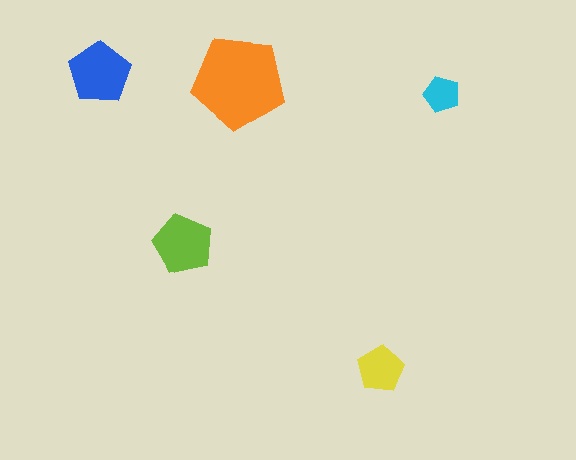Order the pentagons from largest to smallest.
the orange one, the blue one, the lime one, the yellow one, the cyan one.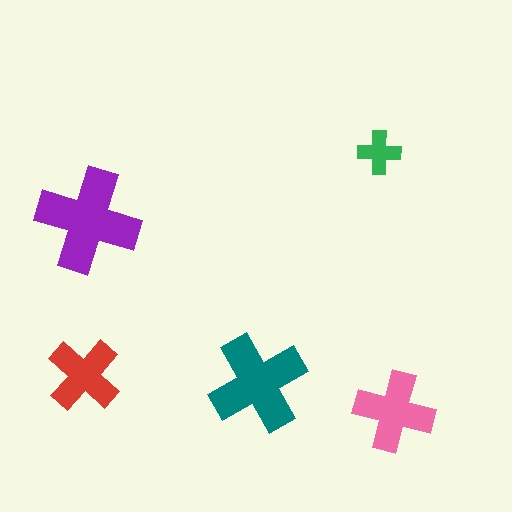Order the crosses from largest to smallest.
the purple one, the teal one, the pink one, the red one, the green one.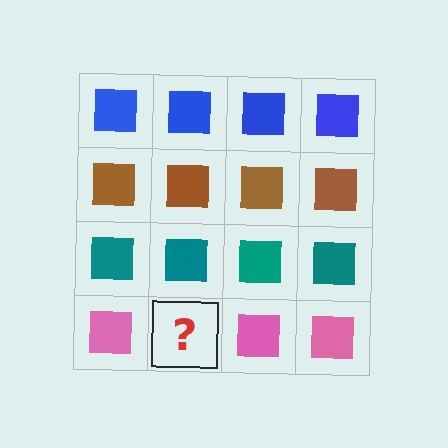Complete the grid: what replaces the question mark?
The question mark should be replaced with a pink square.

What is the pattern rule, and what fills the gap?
The rule is that each row has a consistent color. The gap should be filled with a pink square.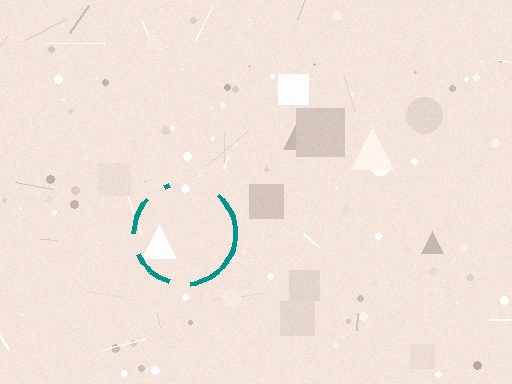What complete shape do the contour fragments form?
The contour fragments form a circle.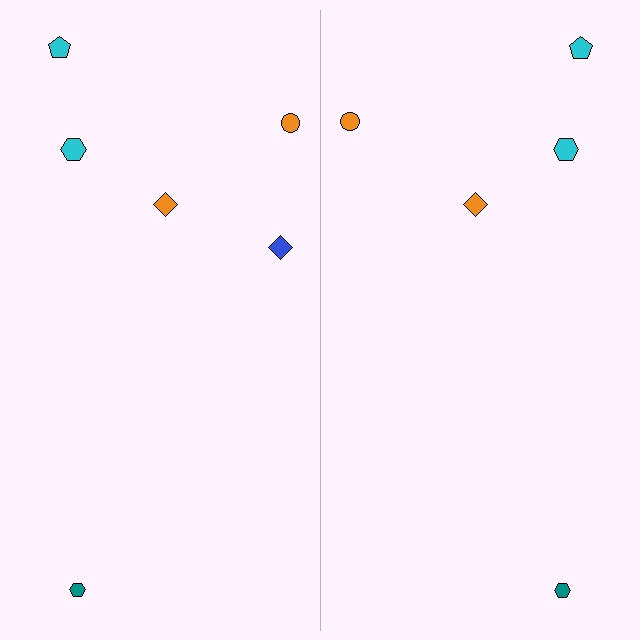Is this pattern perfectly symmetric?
No, the pattern is not perfectly symmetric. A blue diamond is missing from the right side.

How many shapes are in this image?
There are 11 shapes in this image.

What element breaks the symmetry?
A blue diamond is missing from the right side.